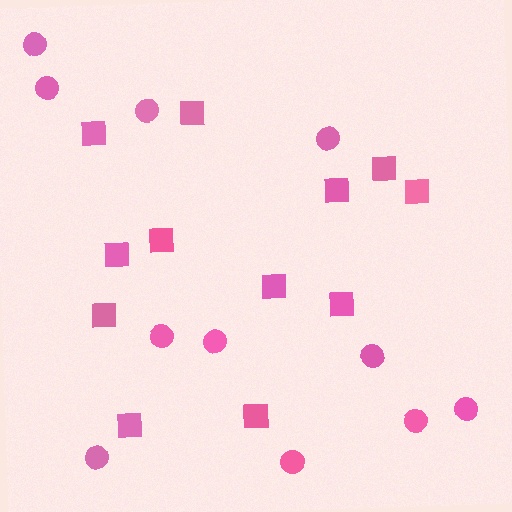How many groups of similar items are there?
There are 2 groups: one group of squares (12) and one group of circles (11).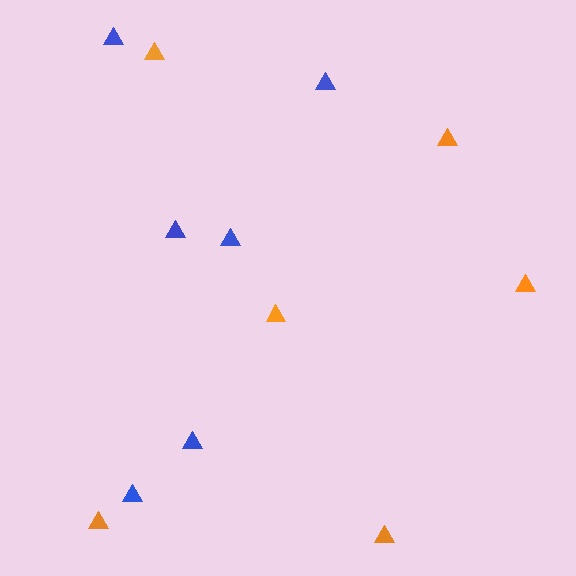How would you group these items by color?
There are 2 groups: one group of blue triangles (6) and one group of orange triangles (6).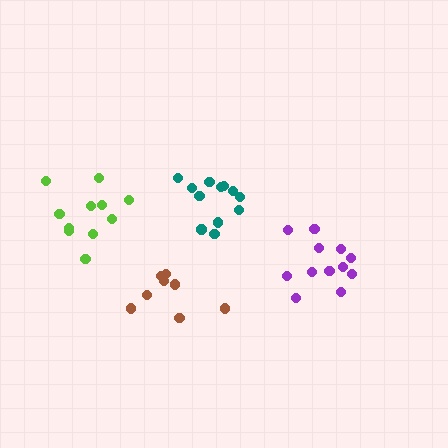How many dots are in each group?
Group 1: 12 dots, Group 2: 12 dots, Group 3: 8 dots, Group 4: 11 dots (43 total).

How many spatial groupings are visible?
There are 4 spatial groupings.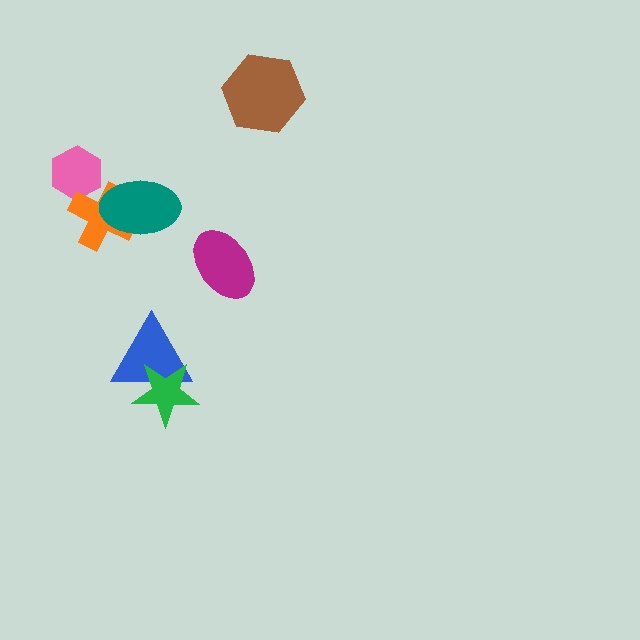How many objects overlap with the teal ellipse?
1 object overlaps with the teal ellipse.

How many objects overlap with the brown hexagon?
0 objects overlap with the brown hexagon.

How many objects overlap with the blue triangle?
1 object overlaps with the blue triangle.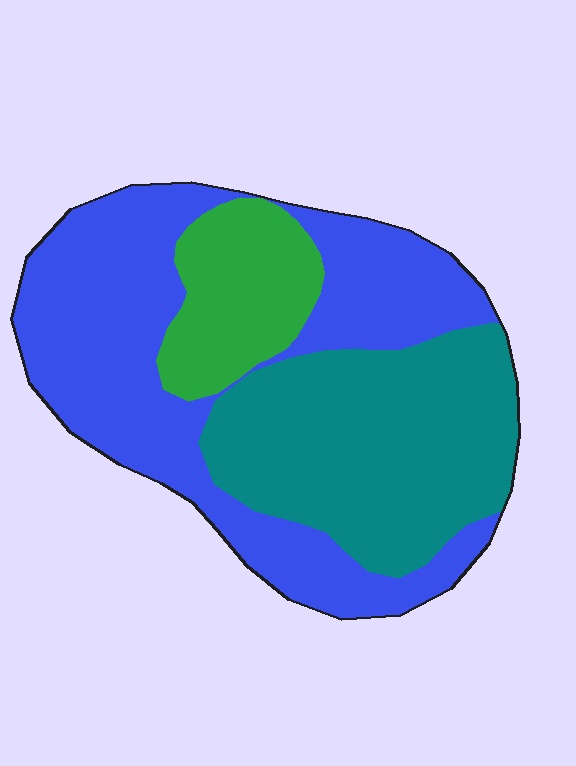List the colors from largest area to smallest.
From largest to smallest: blue, teal, green.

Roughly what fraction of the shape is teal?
Teal takes up about three eighths (3/8) of the shape.